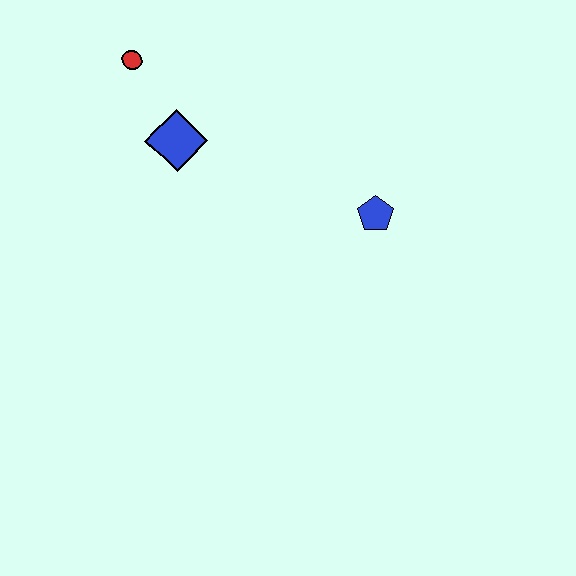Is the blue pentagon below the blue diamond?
Yes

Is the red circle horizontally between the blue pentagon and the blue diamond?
No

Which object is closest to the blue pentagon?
The blue diamond is closest to the blue pentagon.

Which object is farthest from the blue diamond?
The blue pentagon is farthest from the blue diamond.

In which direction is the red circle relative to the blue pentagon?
The red circle is to the left of the blue pentagon.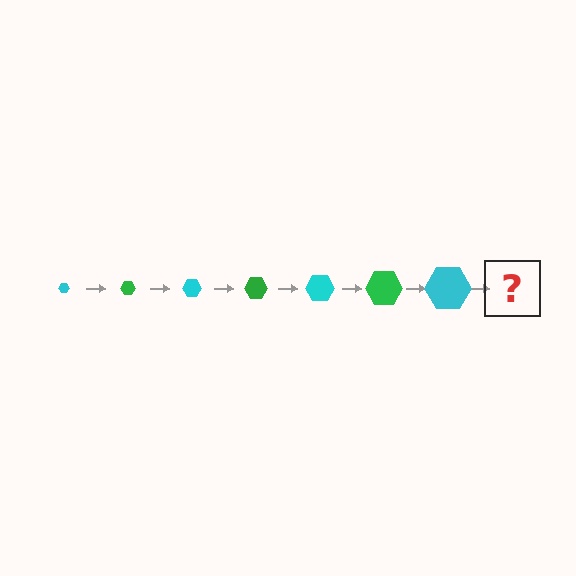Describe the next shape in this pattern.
It should be a green hexagon, larger than the previous one.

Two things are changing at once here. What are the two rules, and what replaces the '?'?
The two rules are that the hexagon grows larger each step and the color cycles through cyan and green. The '?' should be a green hexagon, larger than the previous one.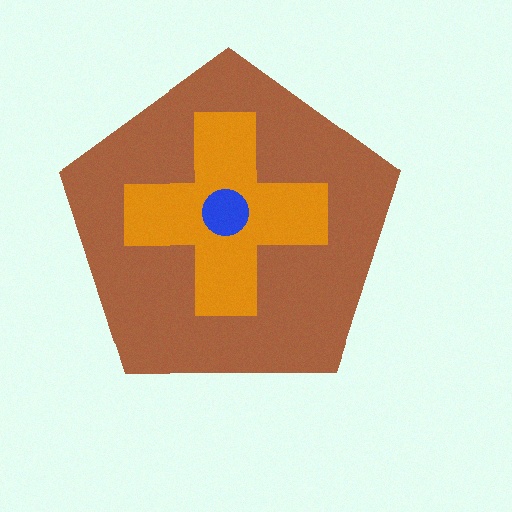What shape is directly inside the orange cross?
The blue circle.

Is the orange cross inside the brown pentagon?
Yes.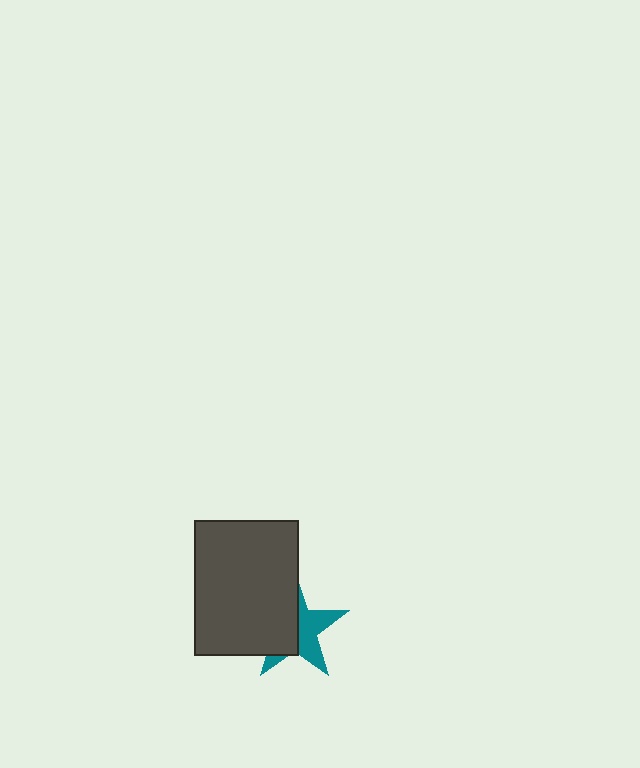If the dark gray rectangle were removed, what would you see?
You would see the complete teal star.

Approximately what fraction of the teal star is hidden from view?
Roughly 54% of the teal star is hidden behind the dark gray rectangle.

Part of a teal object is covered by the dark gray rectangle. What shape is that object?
It is a star.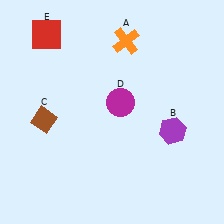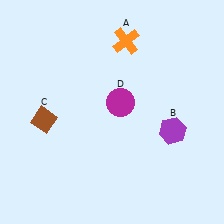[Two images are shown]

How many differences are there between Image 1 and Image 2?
There is 1 difference between the two images.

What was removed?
The red square (E) was removed in Image 2.